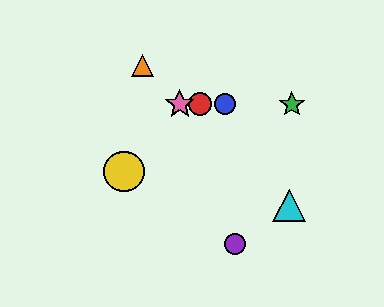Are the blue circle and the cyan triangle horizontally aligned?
No, the blue circle is at y≈104 and the cyan triangle is at y≈206.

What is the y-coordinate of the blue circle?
The blue circle is at y≈104.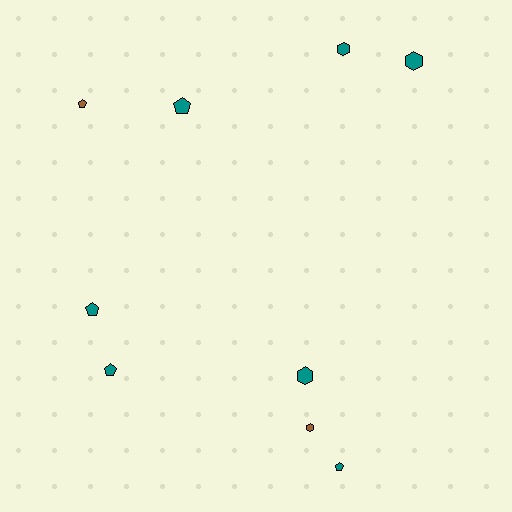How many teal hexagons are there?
There are 3 teal hexagons.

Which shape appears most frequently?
Pentagon, with 5 objects.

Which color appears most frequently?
Teal, with 7 objects.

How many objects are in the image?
There are 9 objects.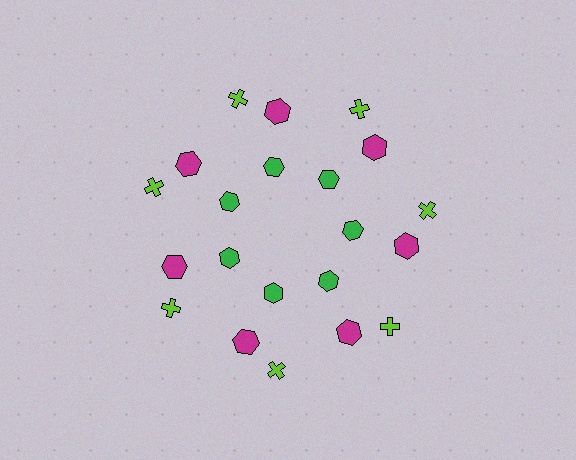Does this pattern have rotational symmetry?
Yes, this pattern has 7-fold rotational symmetry. It looks the same after rotating 51 degrees around the center.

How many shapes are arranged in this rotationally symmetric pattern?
There are 21 shapes, arranged in 7 groups of 3.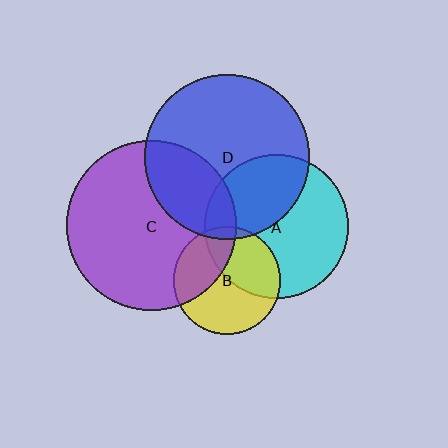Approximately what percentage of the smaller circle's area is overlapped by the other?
Approximately 5%.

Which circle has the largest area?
Circle C (purple).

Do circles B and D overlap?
Yes.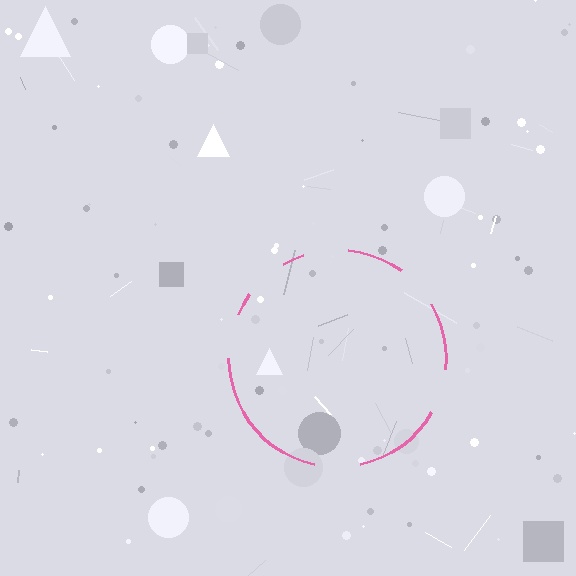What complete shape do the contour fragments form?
The contour fragments form a circle.